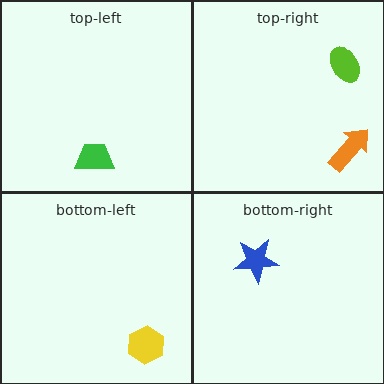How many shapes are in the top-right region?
2.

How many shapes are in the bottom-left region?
1.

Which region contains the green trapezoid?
The top-left region.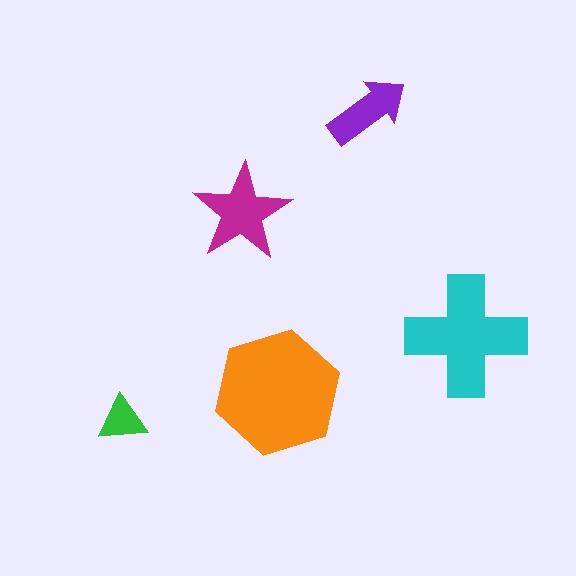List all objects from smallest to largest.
The green triangle, the purple arrow, the magenta star, the cyan cross, the orange hexagon.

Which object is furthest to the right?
The cyan cross is rightmost.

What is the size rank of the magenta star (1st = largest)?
3rd.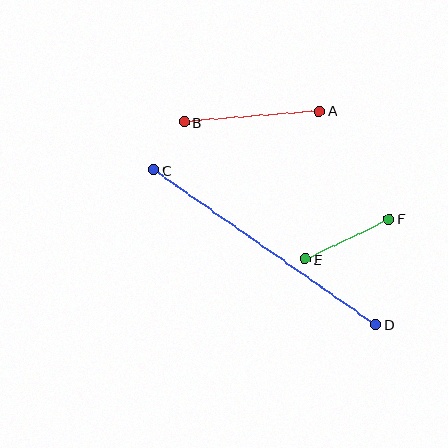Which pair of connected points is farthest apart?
Points C and D are farthest apart.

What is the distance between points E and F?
The distance is approximately 92 pixels.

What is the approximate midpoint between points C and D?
The midpoint is at approximately (265, 247) pixels.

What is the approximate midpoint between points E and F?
The midpoint is at approximately (347, 239) pixels.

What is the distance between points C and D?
The distance is approximately 270 pixels.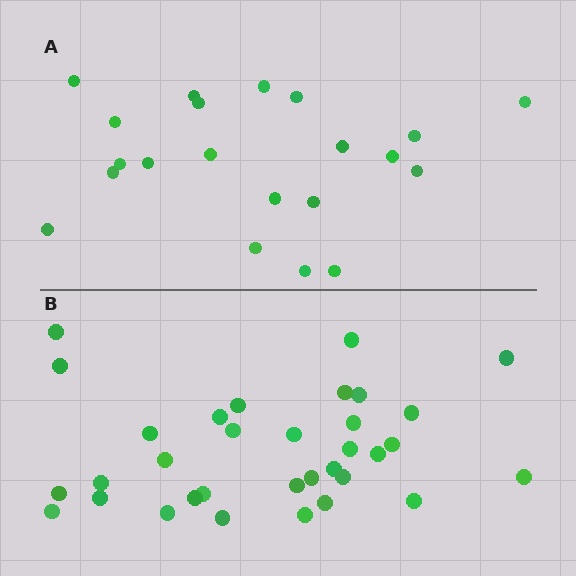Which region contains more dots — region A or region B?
Region B (the bottom region) has more dots.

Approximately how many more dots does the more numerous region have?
Region B has roughly 12 or so more dots than region A.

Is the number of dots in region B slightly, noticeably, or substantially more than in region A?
Region B has substantially more. The ratio is roughly 1.6 to 1.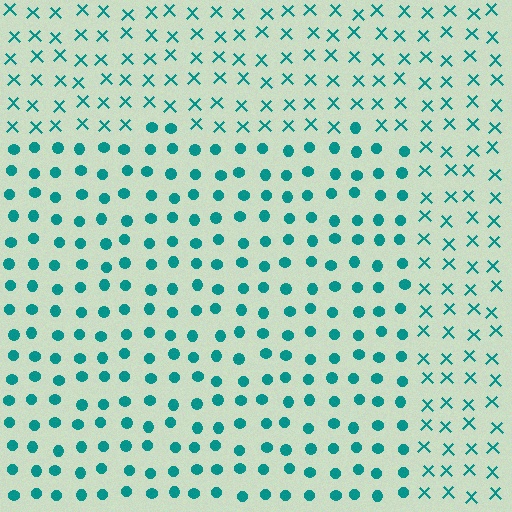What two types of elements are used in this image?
The image uses circles inside the rectangle region and X marks outside it.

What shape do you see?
I see a rectangle.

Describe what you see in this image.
The image is filled with small teal elements arranged in a uniform grid. A rectangle-shaped region contains circles, while the surrounding area contains X marks. The boundary is defined purely by the change in element shape.